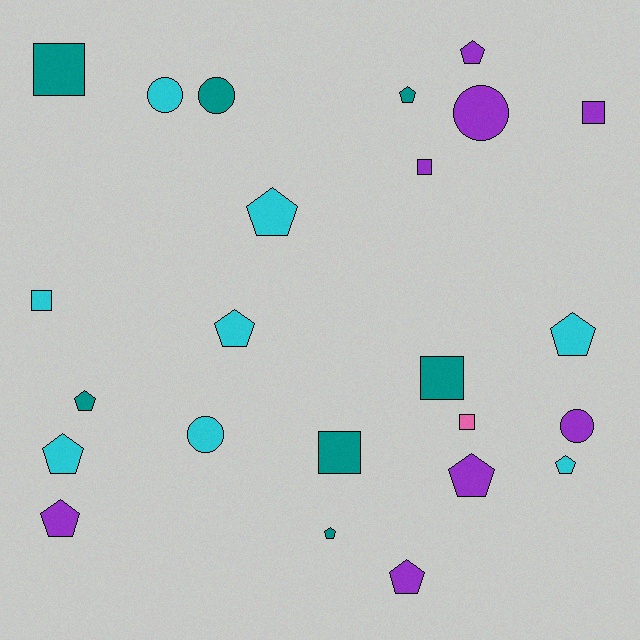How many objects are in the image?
There are 24 objects.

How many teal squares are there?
There are 3 teal squares.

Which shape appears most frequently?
Pentagon, with 12 objects.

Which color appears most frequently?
Cyan, with 8 objects.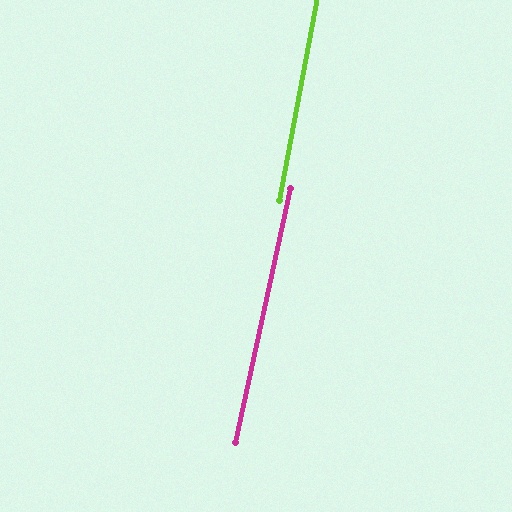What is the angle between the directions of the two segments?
Approximately 2 degrees.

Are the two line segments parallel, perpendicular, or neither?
Parallel — their directions differ by only 1.8°.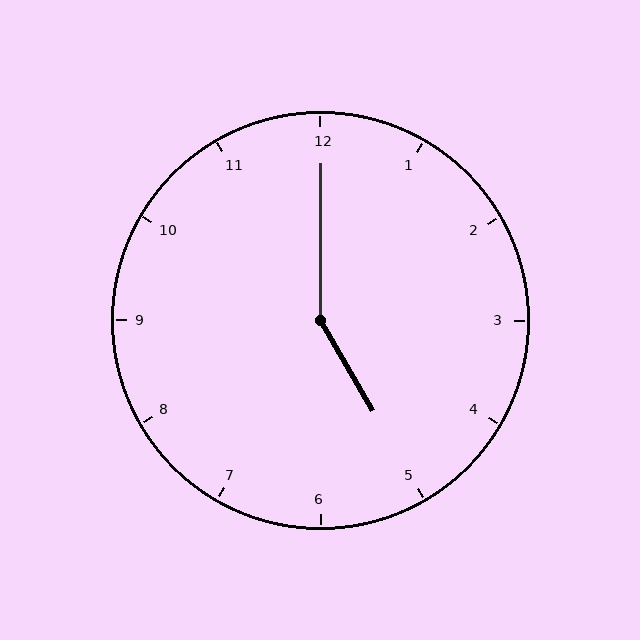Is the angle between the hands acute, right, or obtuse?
It is obtuse.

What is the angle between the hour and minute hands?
Approximately 150 degrees.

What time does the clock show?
5:00.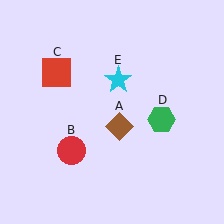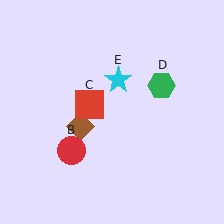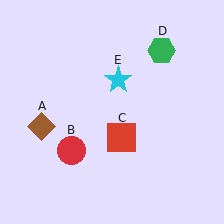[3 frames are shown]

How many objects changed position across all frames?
3 objects changed position: brown diamond (object A), red square (object C), green hexagon (object D).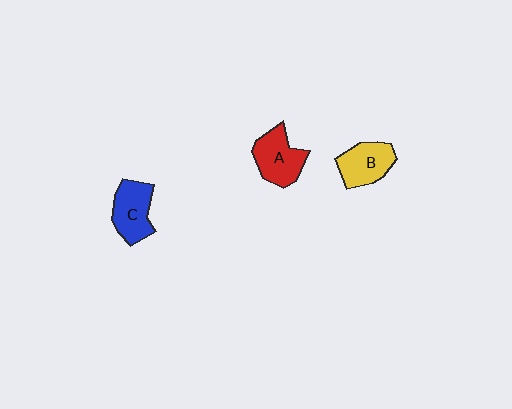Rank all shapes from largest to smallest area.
From largest to smallest: A (red), C (blue), B (yellow).